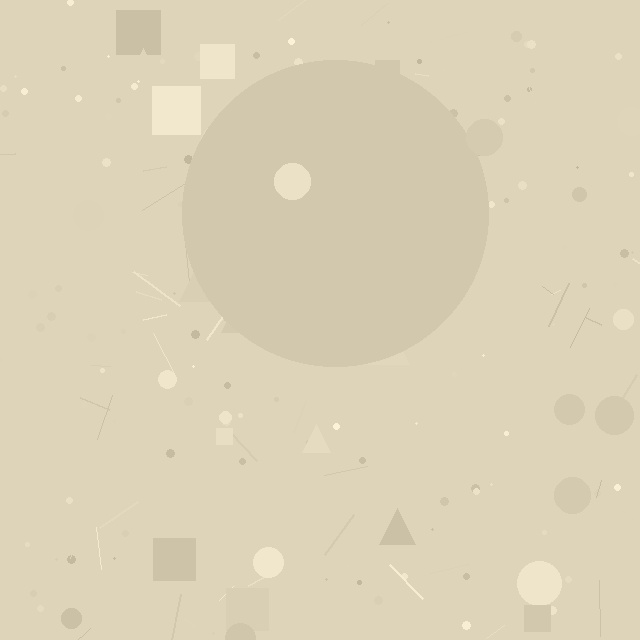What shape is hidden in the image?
A circle is hidden in the image.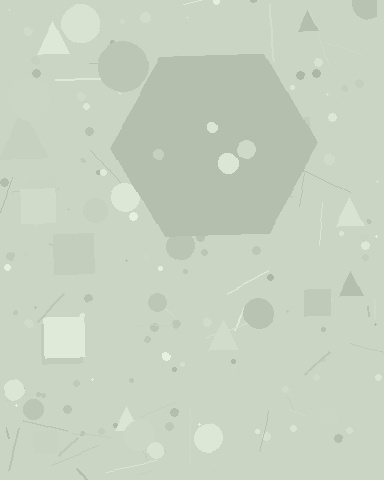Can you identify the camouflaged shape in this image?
The camouflaged shape is a hexagon.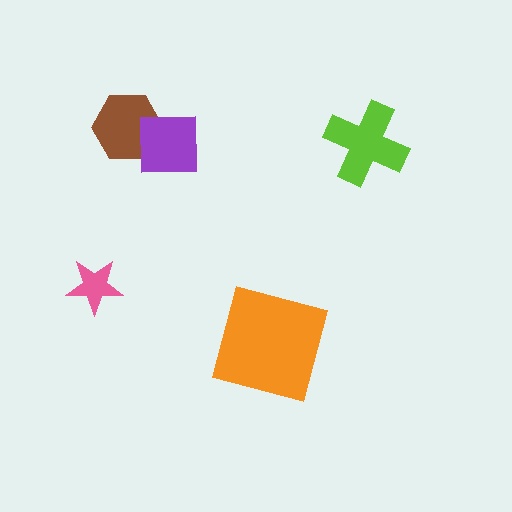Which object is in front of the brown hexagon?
The purple square is in front of the brown hexagon.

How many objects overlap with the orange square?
0 objects overlap with the orange square.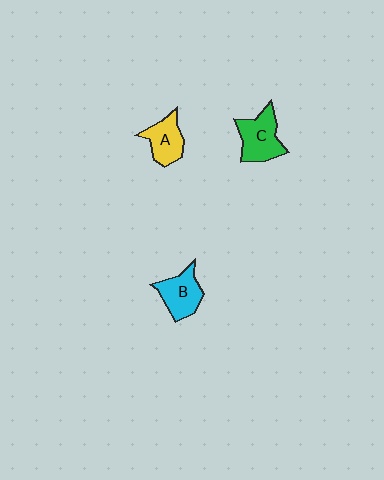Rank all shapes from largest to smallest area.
From largest to smallest: C (green), B (cyan), A (yellow).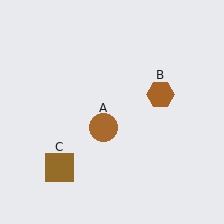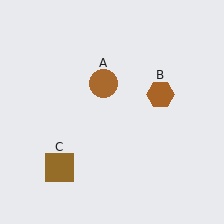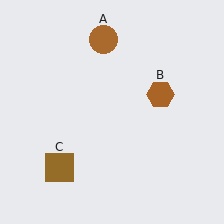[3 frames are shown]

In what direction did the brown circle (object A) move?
The brown circle (object A) moved up.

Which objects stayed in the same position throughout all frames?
Brown hexagon (object B) and brown square (object C) remained stationary.